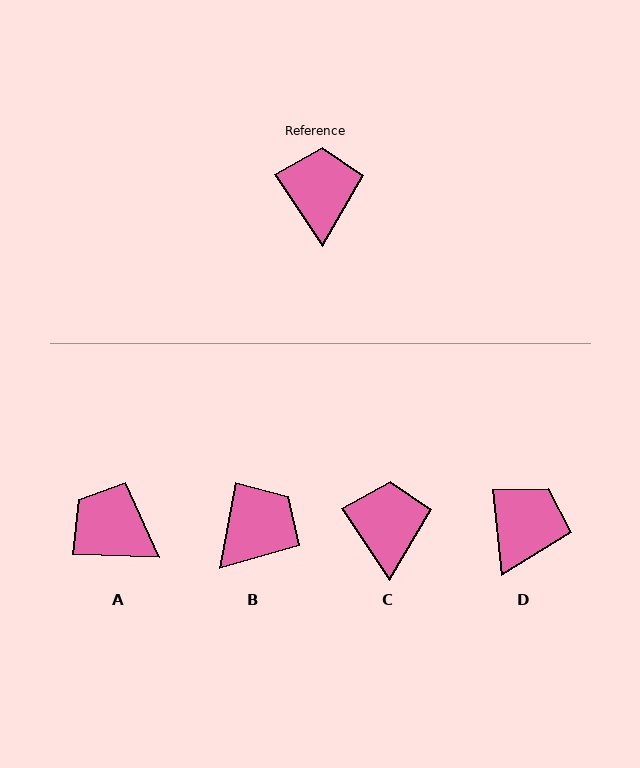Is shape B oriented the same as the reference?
No, it is off by about 44 degrees.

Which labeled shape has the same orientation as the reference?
C.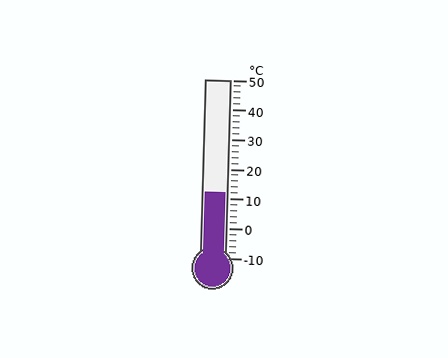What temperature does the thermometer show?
The thermometer shows approximately 12°C.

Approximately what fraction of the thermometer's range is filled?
The thermometer is filled to approximately 35% of its range.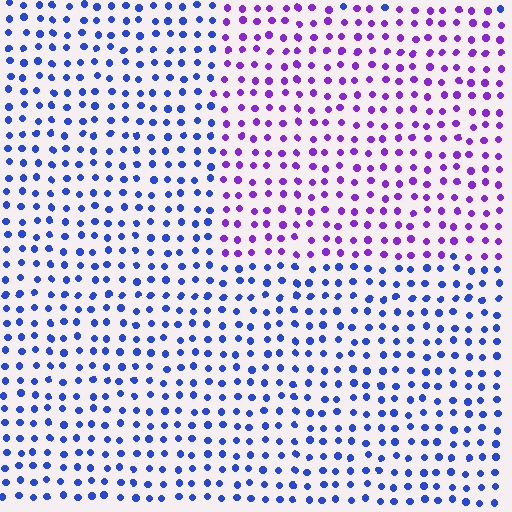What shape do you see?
I see a rectangle.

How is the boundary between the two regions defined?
The boundary is defined purely by a slight shift in hue (about 48 degrees). Spacing, size, and orientation are identical on both sides.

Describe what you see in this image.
The image is filled with small blue elements in a uniform arrangement. A rectangle-shaped region is visible where the elements are tinted to a slightly different hue, forming a subtle color boundary.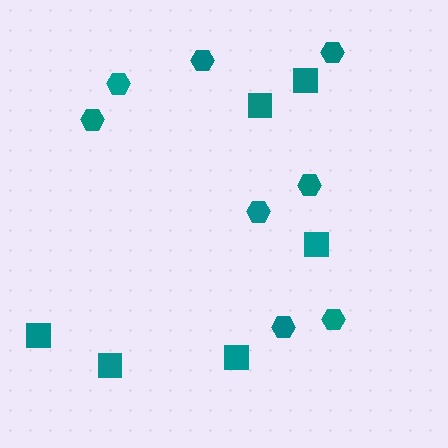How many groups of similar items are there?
There are 2 groups: one group of squares (6) and one group of hexagons (8).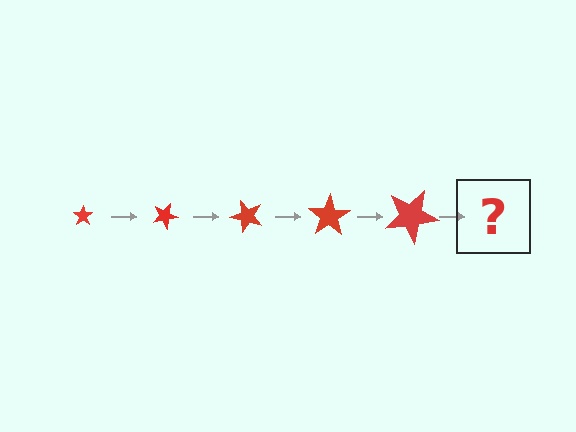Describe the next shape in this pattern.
It should be a star, larger than the previous one and rotated 125 degrees from the start.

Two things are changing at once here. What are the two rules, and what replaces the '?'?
The two rules are that the star grows larger each step and it rotates 25 degrees each step. The '?' should be a star, larger than the previous one and rotated 125 degrees from the start.